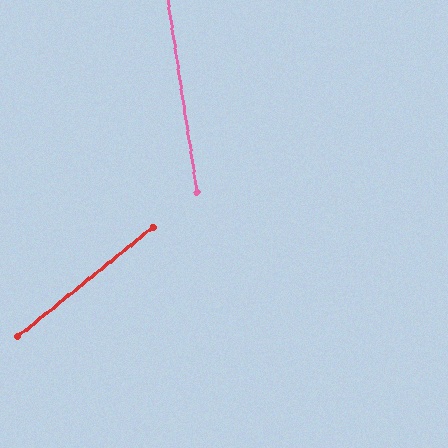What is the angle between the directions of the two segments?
Approximately 60 degrees.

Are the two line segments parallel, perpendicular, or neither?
Neither parallel nor perpendicular — they differ by about 60°.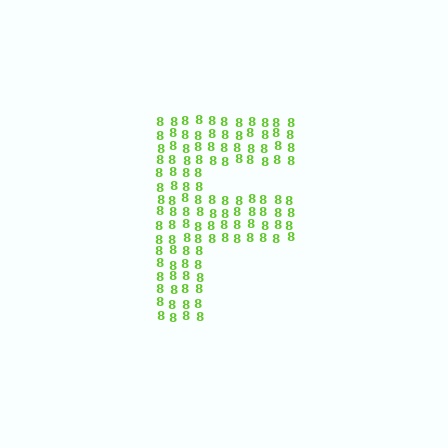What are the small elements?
The small elements are digit 8's.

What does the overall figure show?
The overall figure shows the letter F.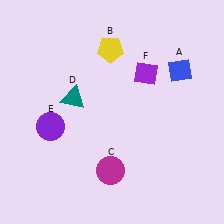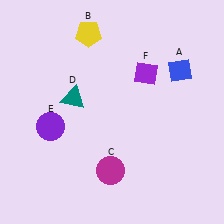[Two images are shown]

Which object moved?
The yellow pentagon (B) moved left.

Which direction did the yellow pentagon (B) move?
The yellow pentagon (B) moved left.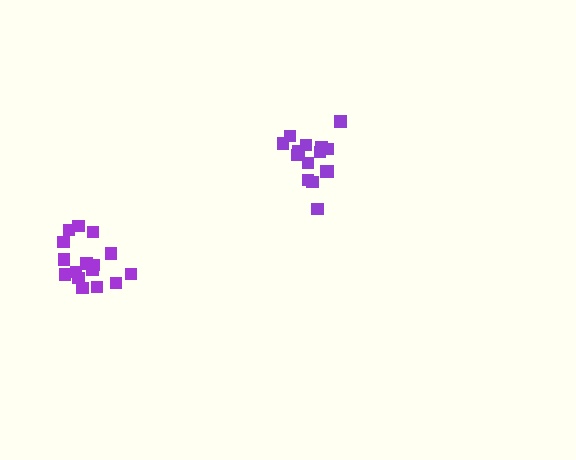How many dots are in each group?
Group 1: 15 dots, Group 2: 16 dots (31 total).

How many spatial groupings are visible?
There are 2 spatial groupings.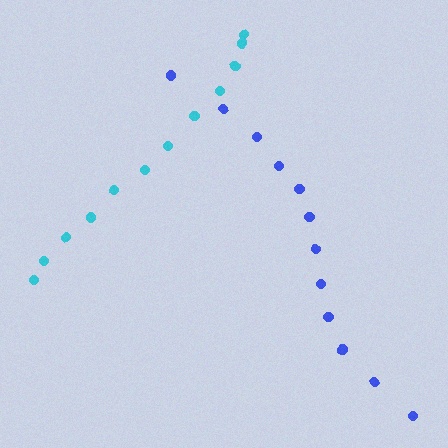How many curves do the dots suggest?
There are 2 distinct paths.